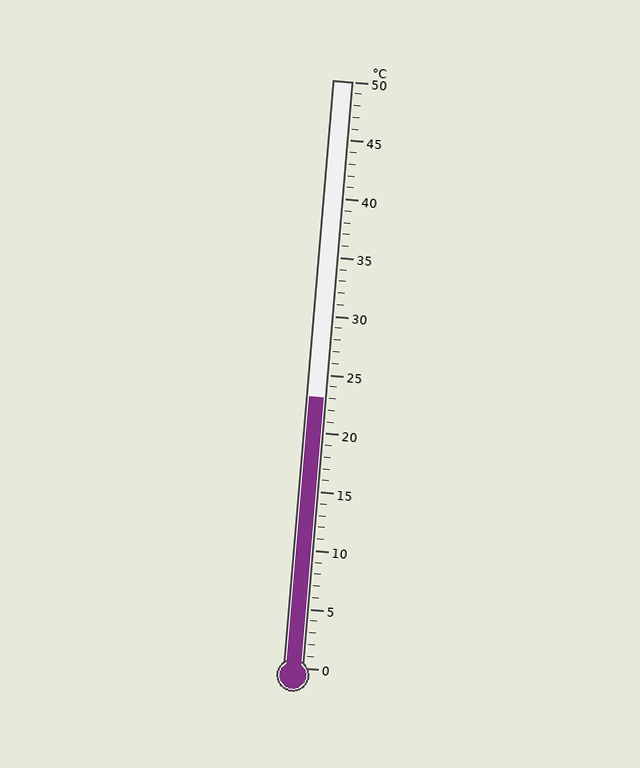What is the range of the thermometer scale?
The thermometer scale ranges from 0°C to 50°C.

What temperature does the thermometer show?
The thermometer shows approximately 23°C.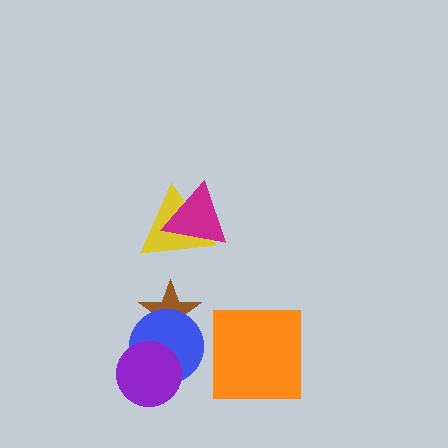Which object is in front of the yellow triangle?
The magenta triangle is in front of the yellow triangle.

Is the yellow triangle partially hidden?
Yes, it is partially covered by another shape.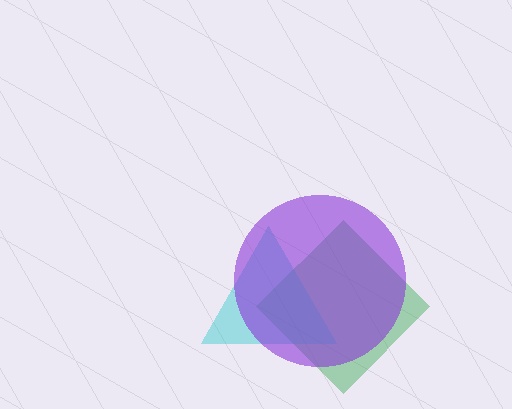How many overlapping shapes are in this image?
There are 3 overlapping shapes in the image.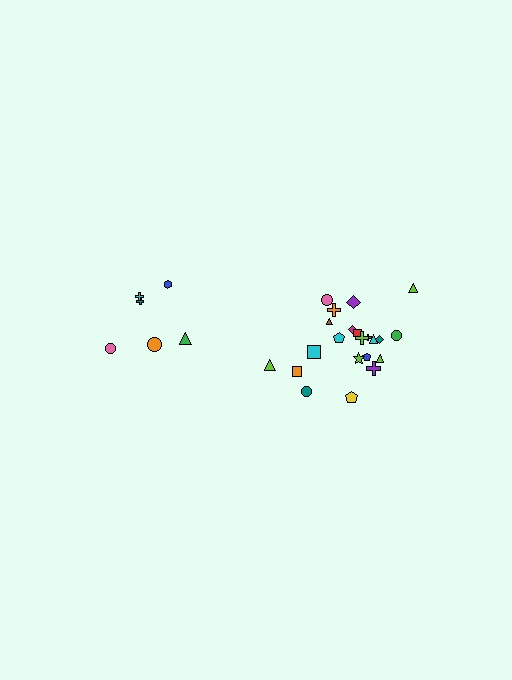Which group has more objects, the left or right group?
The right group.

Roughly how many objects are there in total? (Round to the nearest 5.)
Roughly 30 objects in total.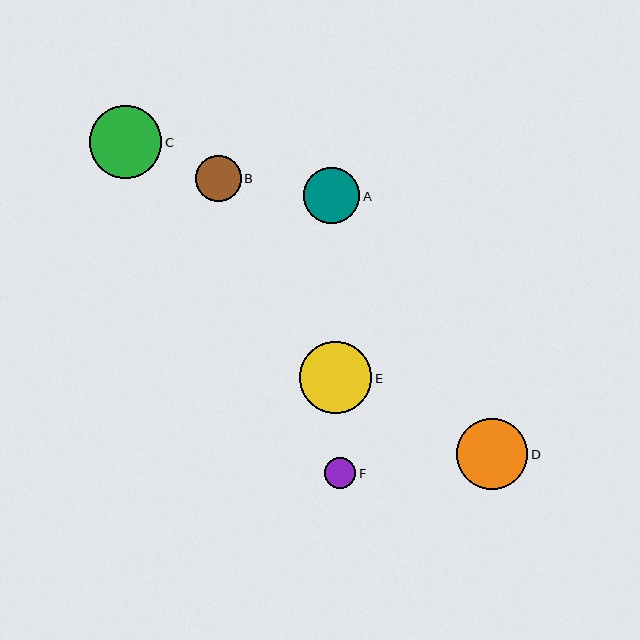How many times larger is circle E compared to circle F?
Circle E is approximately 2.3 times the size of circle F.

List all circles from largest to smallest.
From largest to smallest: C, E, D, A, B, F.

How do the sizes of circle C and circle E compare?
Circle C and circle E are approximately the same size.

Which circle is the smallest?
Circle F is the smallest with a size of approximately 31 pixels.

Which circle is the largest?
Circle C is the largest with a size of approximately 73 pixels.